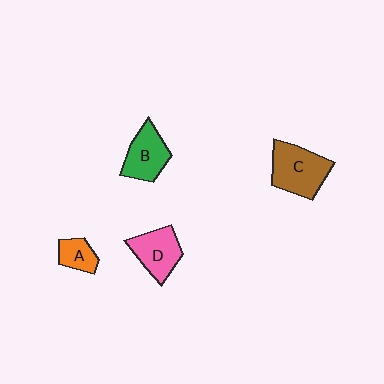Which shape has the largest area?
Shape C (brown).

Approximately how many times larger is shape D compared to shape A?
Approximately 1.7 times.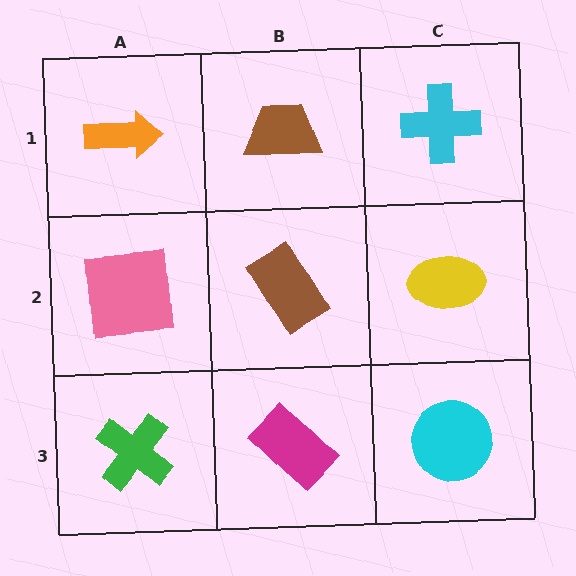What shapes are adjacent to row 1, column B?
A brown rectangle (row 2, column B), an orange arrow (row 1, column A), a cyan cross (row 1, column C).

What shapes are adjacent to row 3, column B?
A brown rectangle (row 2, column B), a green cross (row 3, column A), a cyan circle (row 3, column C).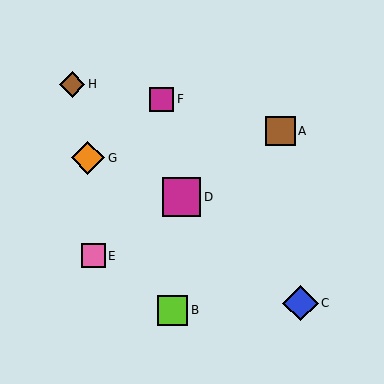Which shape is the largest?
The magenta square (labeled D) is the largest.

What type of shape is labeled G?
Shape G is an orange diamond.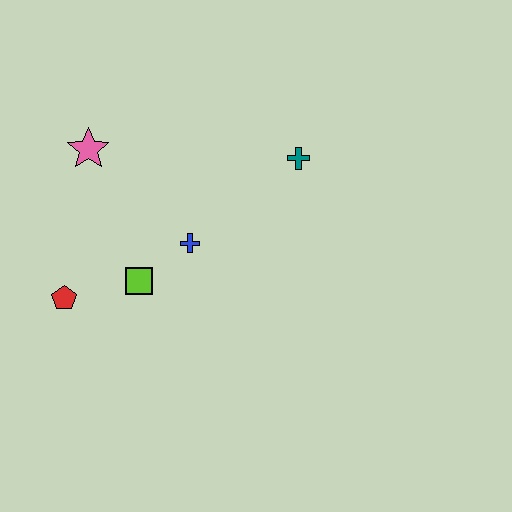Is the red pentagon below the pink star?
Yes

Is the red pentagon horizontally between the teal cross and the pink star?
No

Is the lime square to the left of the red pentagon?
No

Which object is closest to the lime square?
The blue cross is closest to the lime square.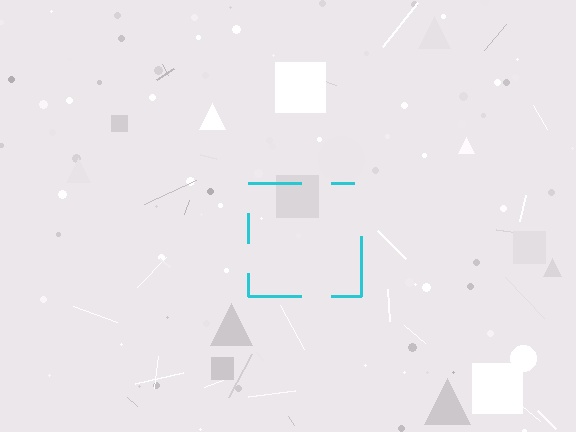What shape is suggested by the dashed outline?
The dashed outline suggests a square.